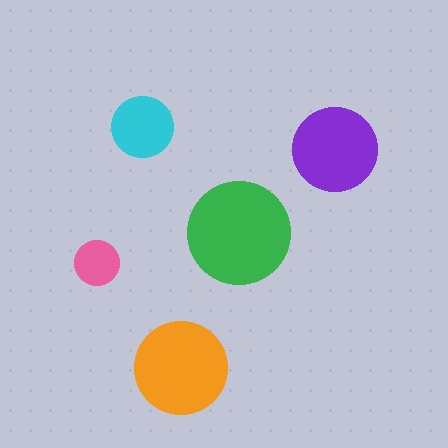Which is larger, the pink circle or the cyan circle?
The cyan one.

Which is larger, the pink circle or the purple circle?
The purple one.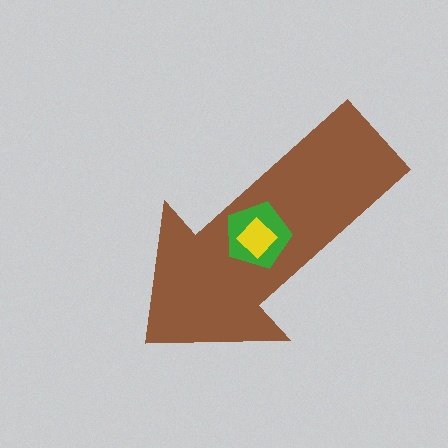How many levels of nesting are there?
3.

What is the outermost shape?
The brown arrow.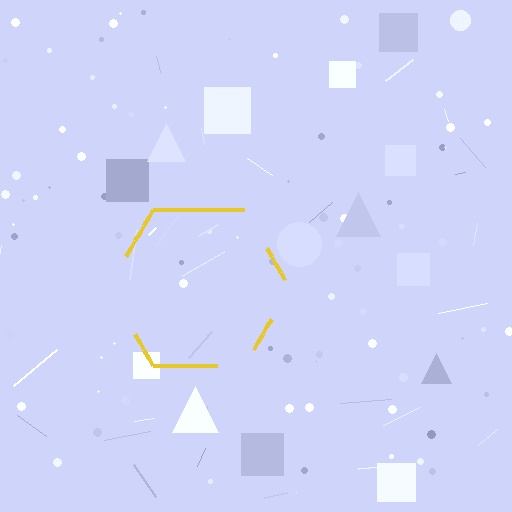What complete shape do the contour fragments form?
The contour fragments form a hexagon.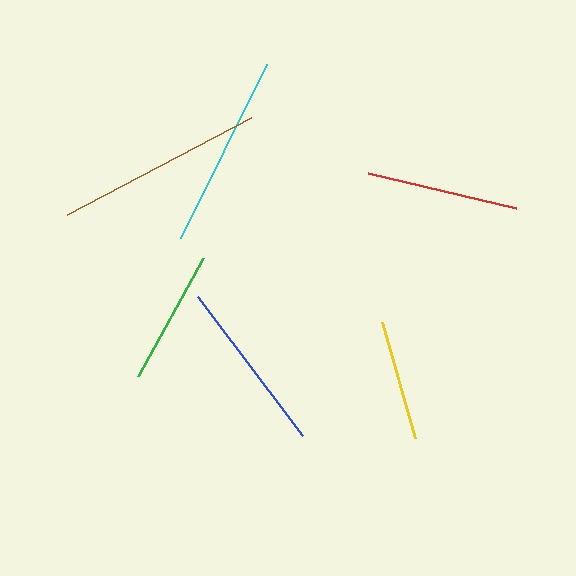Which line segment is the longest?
The brown line is the longest at approximately 207 pixels.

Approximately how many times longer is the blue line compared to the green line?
The blue line is approximately 1.3 times the length of the green line.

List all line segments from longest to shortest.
From longest to shortest: brown, cyan, blue, red, green, yellow.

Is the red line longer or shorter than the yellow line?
The red line is longer than the yellow line.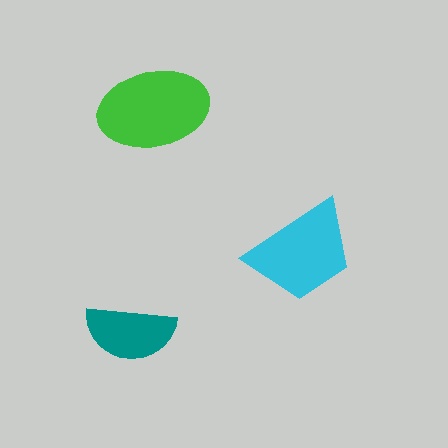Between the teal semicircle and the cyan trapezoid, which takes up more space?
The cyan trapezoid.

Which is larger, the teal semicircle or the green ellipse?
The green ellipse.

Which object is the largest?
The green ellipse.